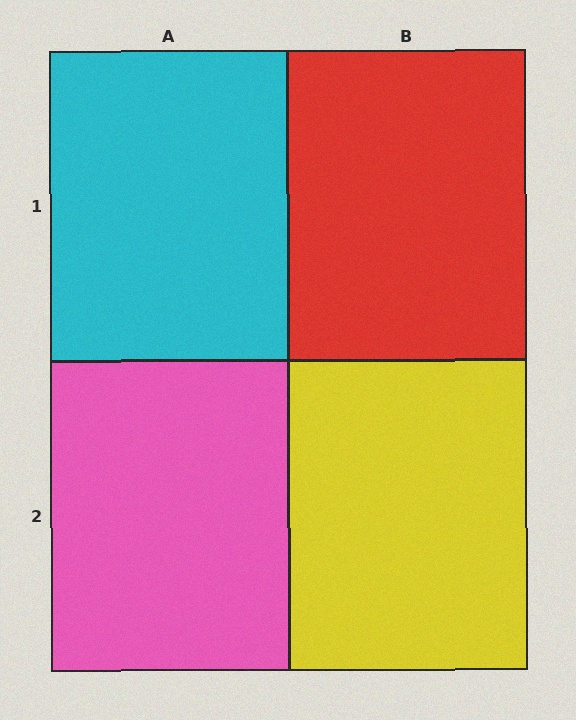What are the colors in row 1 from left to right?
Cyan, red.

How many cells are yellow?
1 cell is yellow.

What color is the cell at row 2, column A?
Pink.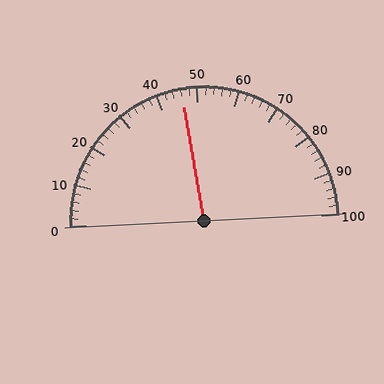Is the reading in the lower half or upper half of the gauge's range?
The reading is in the lower half of the range (0 to 100).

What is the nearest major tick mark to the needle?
The nearest major tick mark is 50.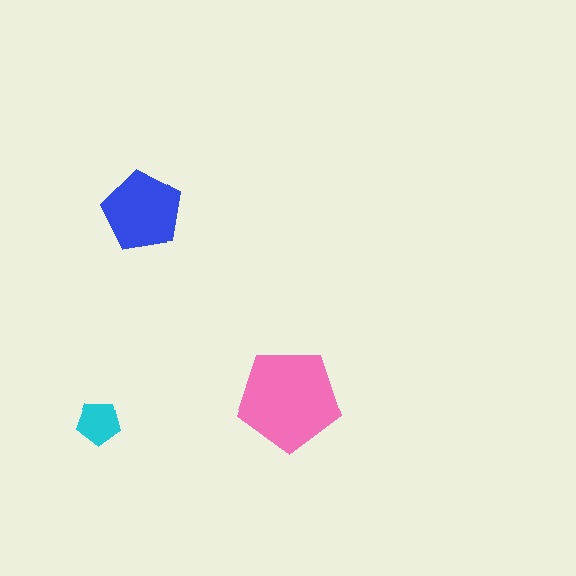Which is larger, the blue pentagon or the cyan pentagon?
The blue one.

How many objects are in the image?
There are 3 objects in the image.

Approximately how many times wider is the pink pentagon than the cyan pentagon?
About 2.5 times wider.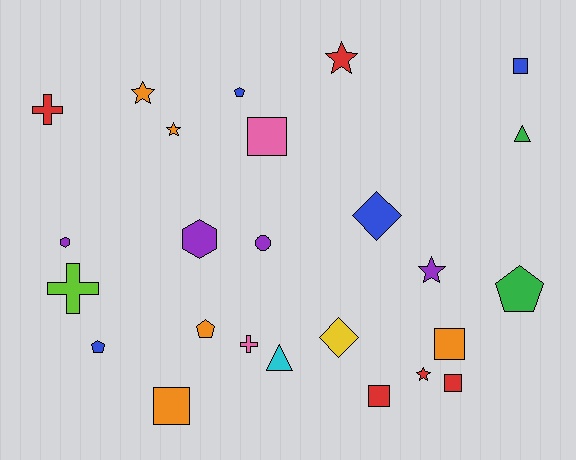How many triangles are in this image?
There are 2 triangles.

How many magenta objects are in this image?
There are no magenta objects.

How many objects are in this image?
There are 25 objects.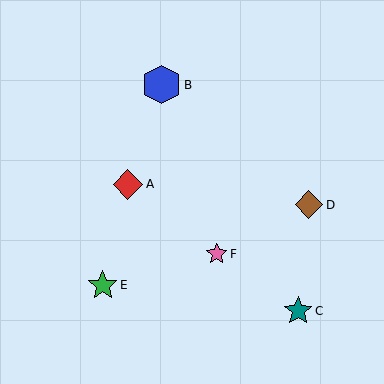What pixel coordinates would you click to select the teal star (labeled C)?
Click at (298, 311) to select the teal star C.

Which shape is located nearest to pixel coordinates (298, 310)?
The teal star (labeled C) at (298, 311) is nearest to that location.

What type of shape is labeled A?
Shape A is a red diamond.